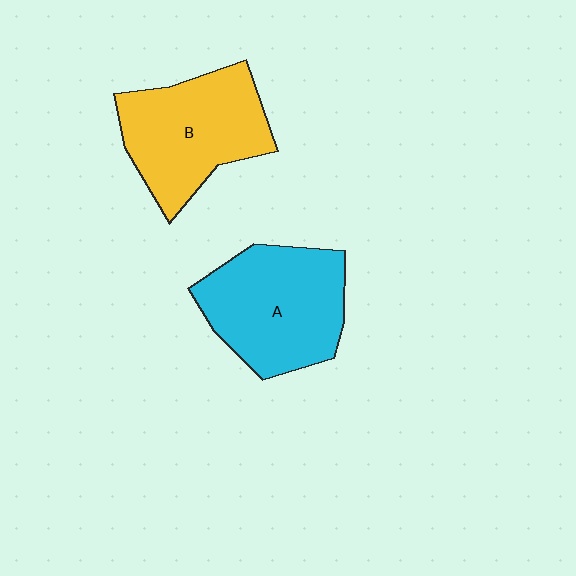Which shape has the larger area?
Shape A (cyan).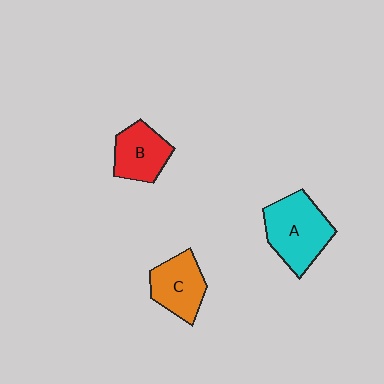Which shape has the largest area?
Shape A (cyan).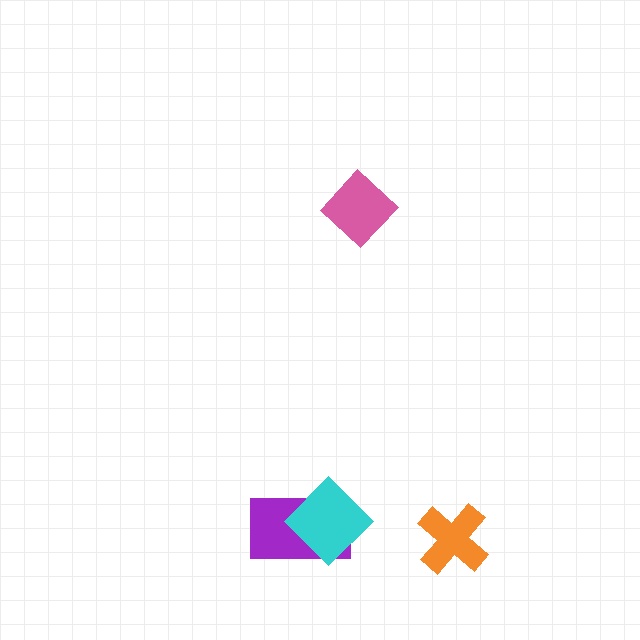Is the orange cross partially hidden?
No, no other shape covers it.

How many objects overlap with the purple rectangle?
1 object overlaps with the purple rectangle.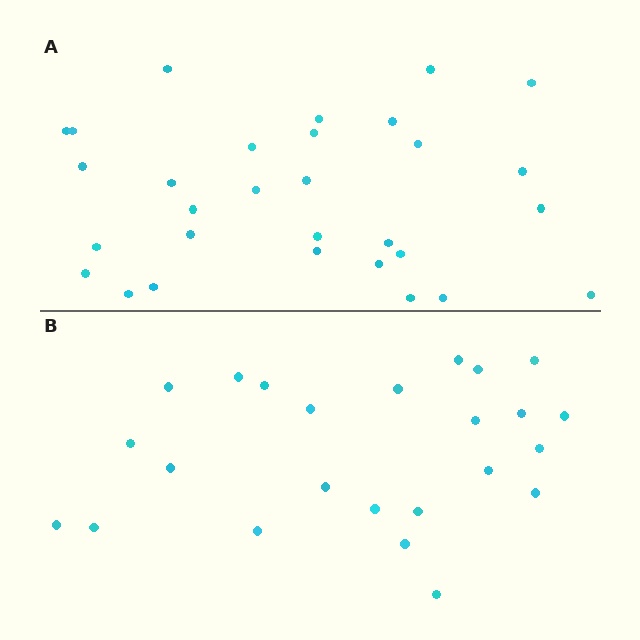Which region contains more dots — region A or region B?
Region A (the top region) has more dots.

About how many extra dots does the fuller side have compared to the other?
Region A has about 6 more dots than region B.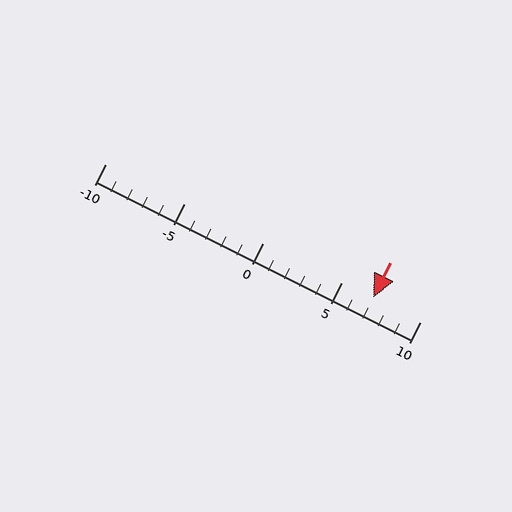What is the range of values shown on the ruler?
The ruler shows values from -10 to 10.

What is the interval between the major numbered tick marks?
The major tick marks are spaced 5 units apart.